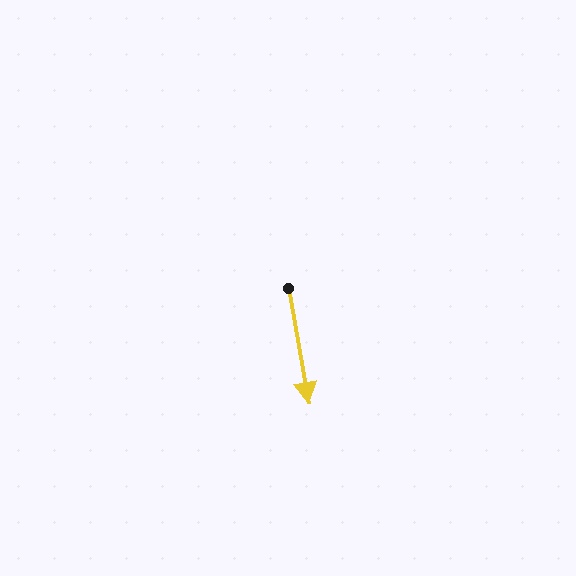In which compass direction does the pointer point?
South.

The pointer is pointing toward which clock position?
Roughly 6 o'clock.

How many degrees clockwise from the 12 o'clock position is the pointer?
Approximately 170 degrees.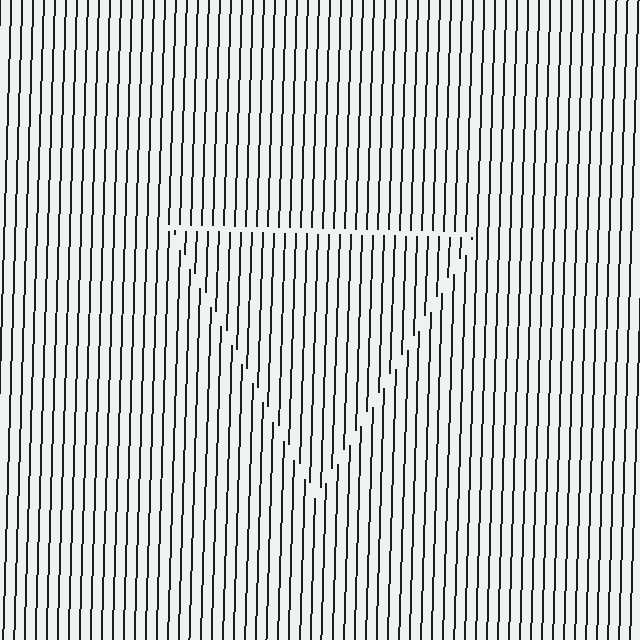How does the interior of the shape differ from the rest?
The interior of the shape contains the same grating, shifted by half a period — the contour is defined by the phase discontinuity where line-ends from the inner and outer gratings abut.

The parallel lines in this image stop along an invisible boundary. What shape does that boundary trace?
An illusory triangle. The interior of the shape contains the same grating, shifted by half a period — the contour is defined by the phase discontinuity where line-ends from the inner and outer gratings abut.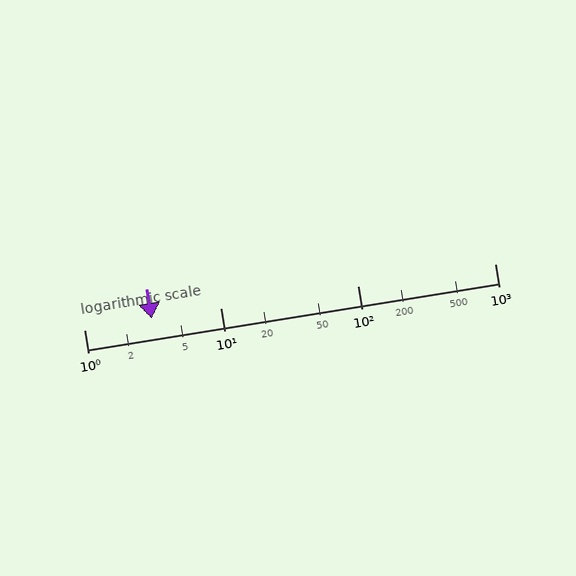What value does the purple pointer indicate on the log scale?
The pointer indicates approximately 3.1.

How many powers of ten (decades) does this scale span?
The scale spans 3 decades, from 1 to 1000.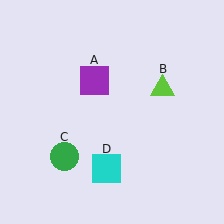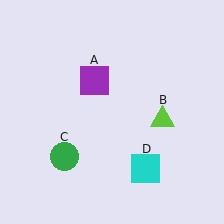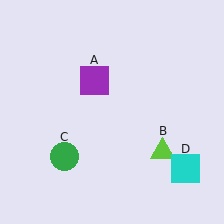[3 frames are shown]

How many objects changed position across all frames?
2 objects changed position: lime triangle (object B), cyan square (object D).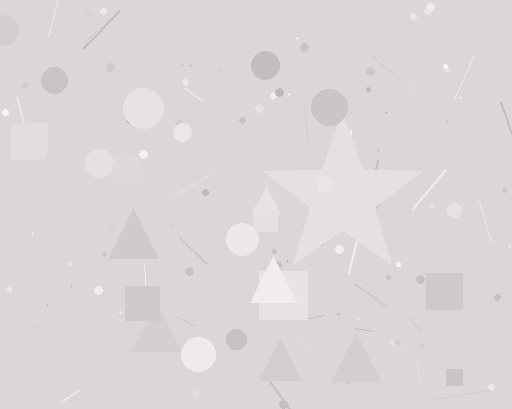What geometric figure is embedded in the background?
A star is embedded in the background.